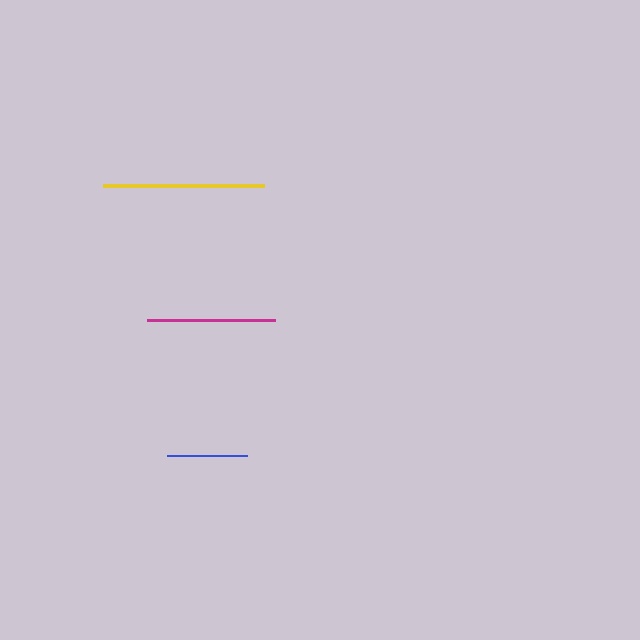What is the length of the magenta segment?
The magenta segment is approximately 128 pixels long.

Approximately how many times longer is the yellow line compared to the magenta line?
The yellow line is approximately 1.3 times the length of the magenta line.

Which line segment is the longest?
The yellow line is the longest at approximately 161 pixels.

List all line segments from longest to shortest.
From longest to shortest: yellow, magenta, blue.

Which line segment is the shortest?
The blue line is the shortest at approximately 80 pixels.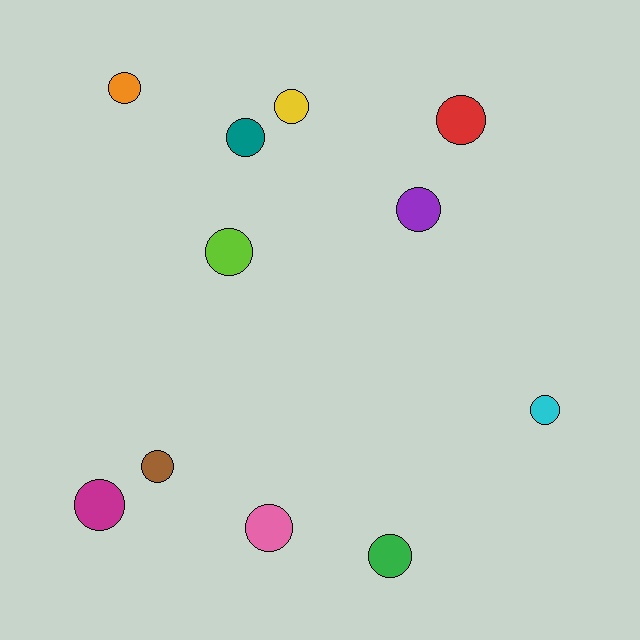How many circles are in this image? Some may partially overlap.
There are 11 circles.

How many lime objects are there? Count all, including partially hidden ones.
There is 1 lime object.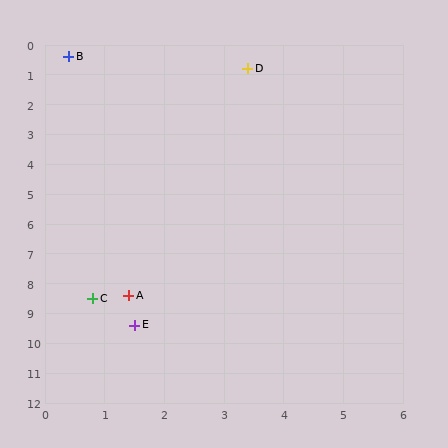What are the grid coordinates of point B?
Point B is at approximately (0.4, 0.4).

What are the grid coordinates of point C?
Point C is at approximately (0.8, 8.5).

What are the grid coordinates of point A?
Point A is at approximately (1.4, 8.4).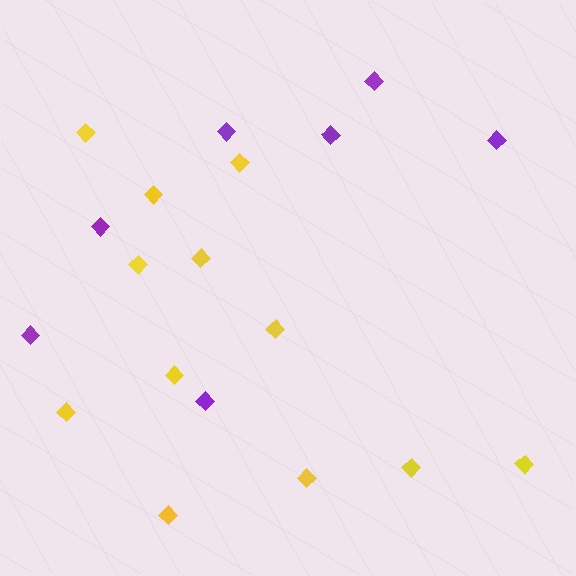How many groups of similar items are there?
There are 2 groups: one group of yellow diamonds (12) and one group of purple diamonds (7).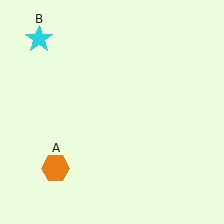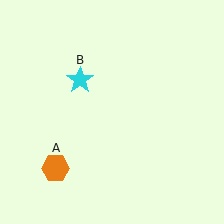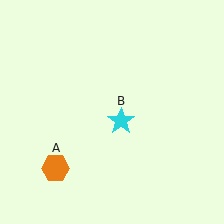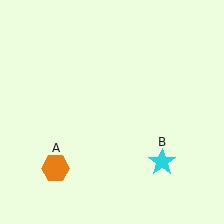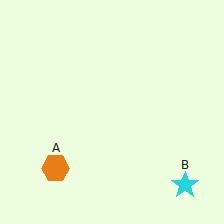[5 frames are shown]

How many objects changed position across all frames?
1 object changed position: cyan star (object B).